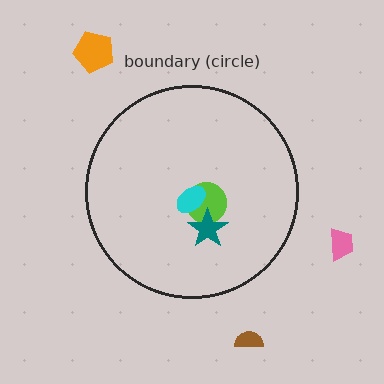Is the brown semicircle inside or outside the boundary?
Outside.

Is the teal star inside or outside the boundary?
Inside.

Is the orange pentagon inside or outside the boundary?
Outside.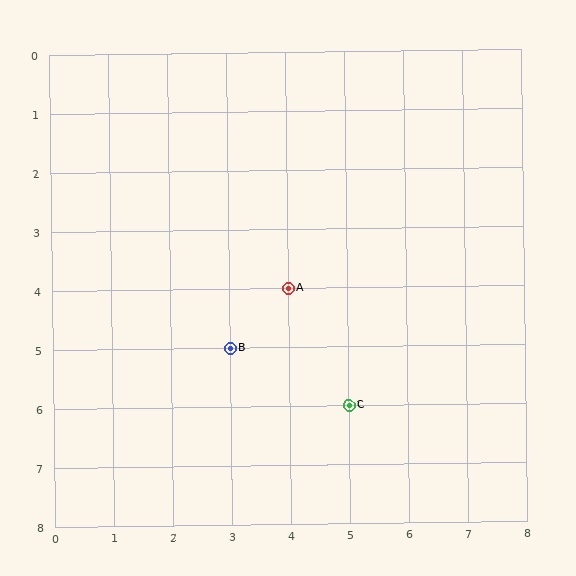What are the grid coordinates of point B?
Point B is at grid coordinates (3, 5).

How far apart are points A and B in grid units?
Points A and B are 1 column and 1 row apart (about 1.4 grid units diagonally).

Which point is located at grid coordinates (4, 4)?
Point A is at (4, 4).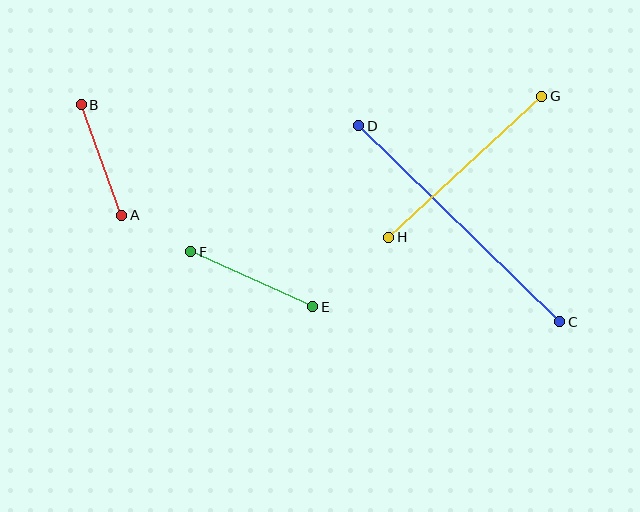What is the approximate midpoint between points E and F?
The midpoint is at approximately (252, 279) pixels.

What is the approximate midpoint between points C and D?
The midpoint is at approximately (459, 224) pixels.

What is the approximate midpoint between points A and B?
The midpoint is at approximately (101, 160) pixels.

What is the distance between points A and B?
The distance is approximately 118 pixels.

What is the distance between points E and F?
The distance is approximately 134 pixels.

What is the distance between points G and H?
The distance is approximately 208 pixels.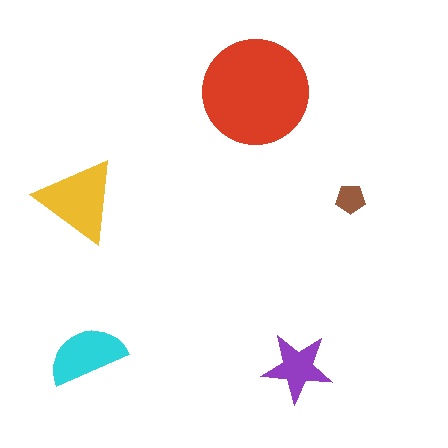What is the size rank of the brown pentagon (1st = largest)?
5th.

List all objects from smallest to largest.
The brown pentagon, the purple star, the cyan semicircle, the yellow triangle, the red circle.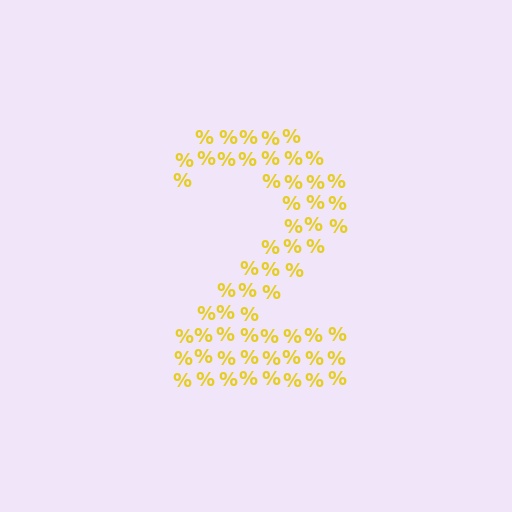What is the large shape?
The large shape is the digit 2.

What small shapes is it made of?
It is made of small percent signs.